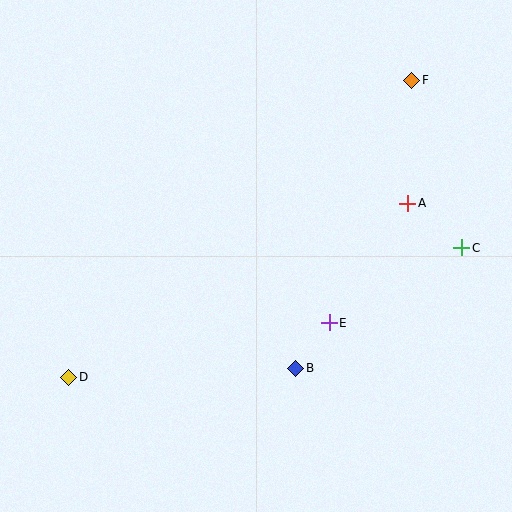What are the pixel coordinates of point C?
Point C is at (462, 248).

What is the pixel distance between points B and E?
The distance between B and E is 57 pixels.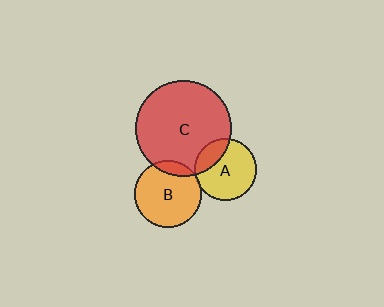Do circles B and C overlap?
Yes.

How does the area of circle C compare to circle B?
Approximately 2.0 times.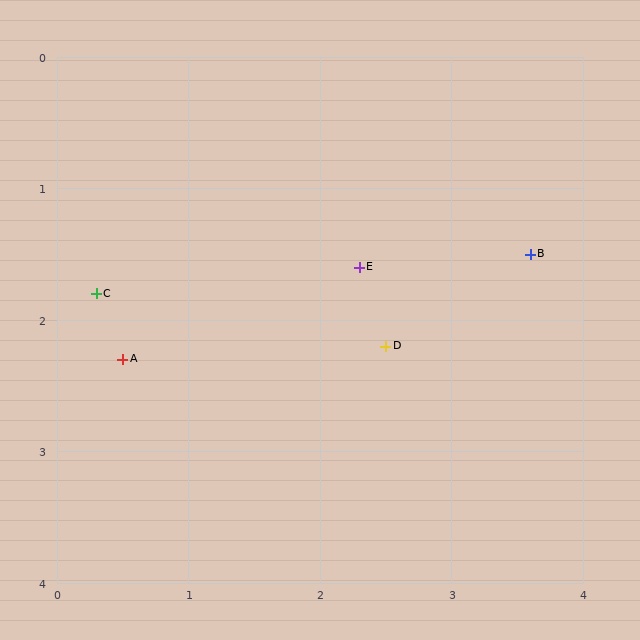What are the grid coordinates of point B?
Point B is at approximately (3.6, 1.5).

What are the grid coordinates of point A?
Point A is at approximately (0.5, 2.3).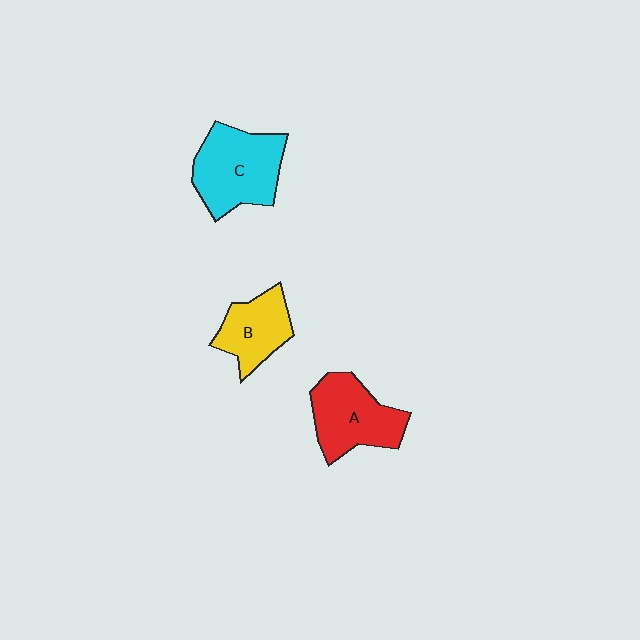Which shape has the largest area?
Shape C (cyan).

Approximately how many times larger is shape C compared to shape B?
Approximately 1.5 times.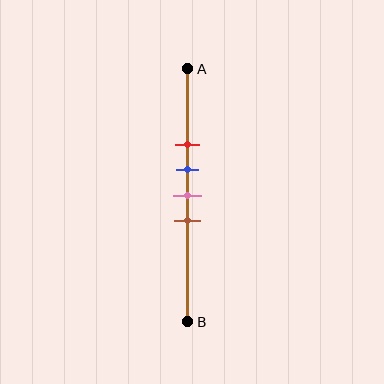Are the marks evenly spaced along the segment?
Yes, the marks are approximately evenly spaced.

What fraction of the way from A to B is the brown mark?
The brown mark is approximately 60% (0.6) of the way from A to B.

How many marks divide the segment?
There are 4 marks dividing the segment.